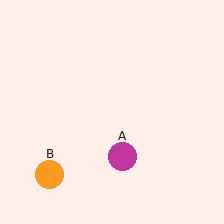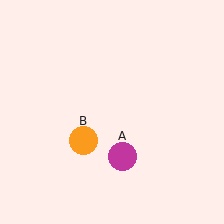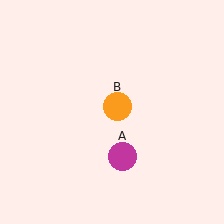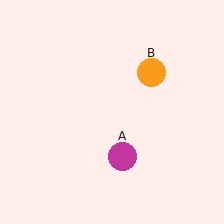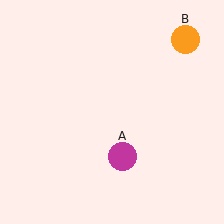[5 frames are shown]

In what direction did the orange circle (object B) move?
The orange circle (object B) moved up and to the right.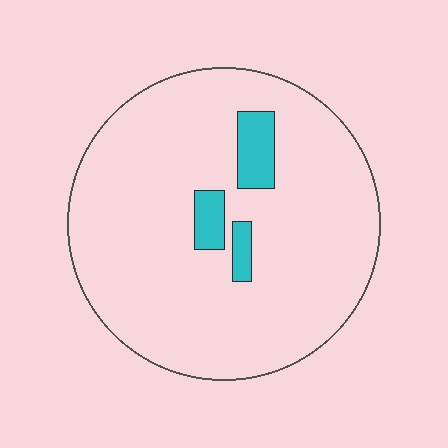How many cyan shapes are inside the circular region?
3.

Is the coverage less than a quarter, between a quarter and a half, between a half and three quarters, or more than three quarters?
Less than a quarter.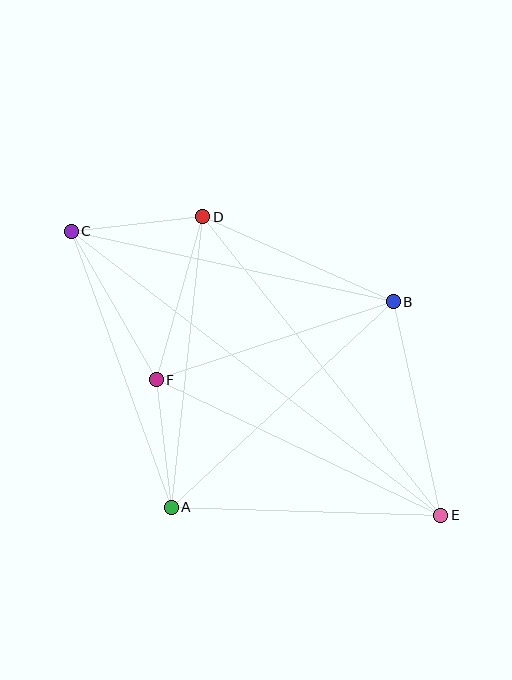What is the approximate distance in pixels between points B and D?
The distance between B and D is approximately 209 pixels.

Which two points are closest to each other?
Points A and F are closest to each other.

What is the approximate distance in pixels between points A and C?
The distance between A and C is approximately 294 pixels.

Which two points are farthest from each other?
Points C and E are farthest from each other.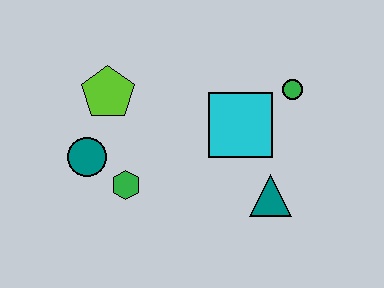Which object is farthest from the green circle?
The teal circle is farthest from the green circle.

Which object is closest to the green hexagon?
The teal circle is closest to the green hexagon.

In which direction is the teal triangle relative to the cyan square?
The teal triangle is below the cyan square.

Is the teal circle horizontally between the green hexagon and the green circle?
No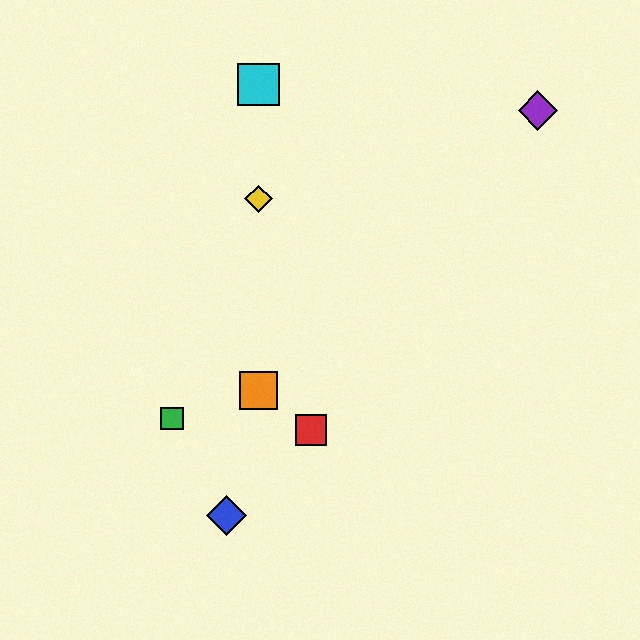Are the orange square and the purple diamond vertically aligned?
No, the orange square is at x≈258 and the purple diamond is at x≈538.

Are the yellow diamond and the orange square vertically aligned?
Yes, both are at x≈258.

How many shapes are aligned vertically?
3 shapes (the yellow diamond, the orange square, the cyan square) are aligned vertically.